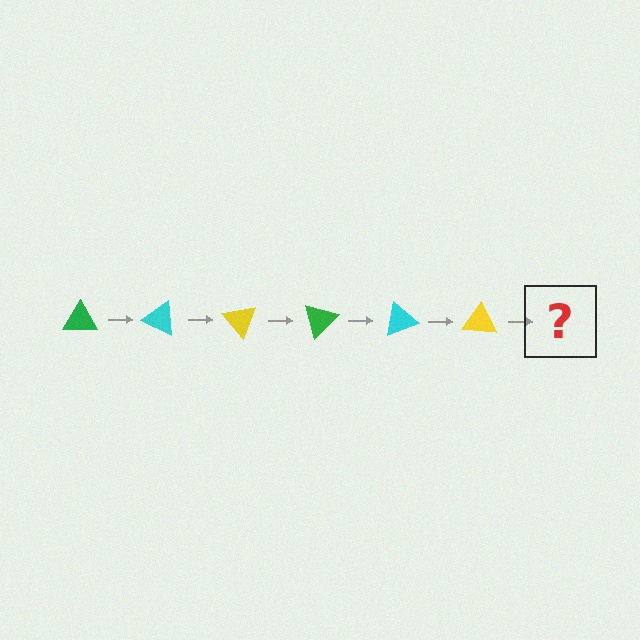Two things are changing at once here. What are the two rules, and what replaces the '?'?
The two rules are that it rotates 25 degrees each step and the color cycles through green, cyan, and yellow. The '?' should be a green triangle, rotated 150 degrees from the start.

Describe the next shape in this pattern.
It should be a green triangle, rotated 150 degrees from the start.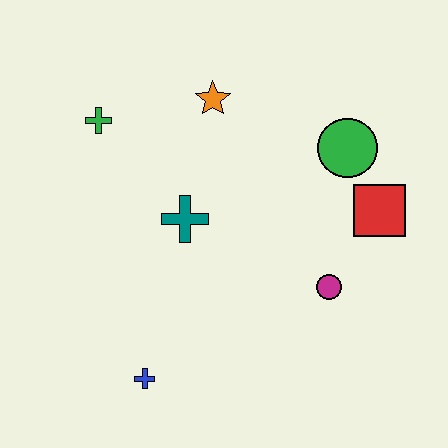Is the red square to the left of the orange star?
No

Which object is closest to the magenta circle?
The red square is closest to the magenta circle.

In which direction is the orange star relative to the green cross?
The orange star is to the right of the green cross.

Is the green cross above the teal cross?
Yes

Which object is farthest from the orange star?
The blue cross is farthest from the orange star.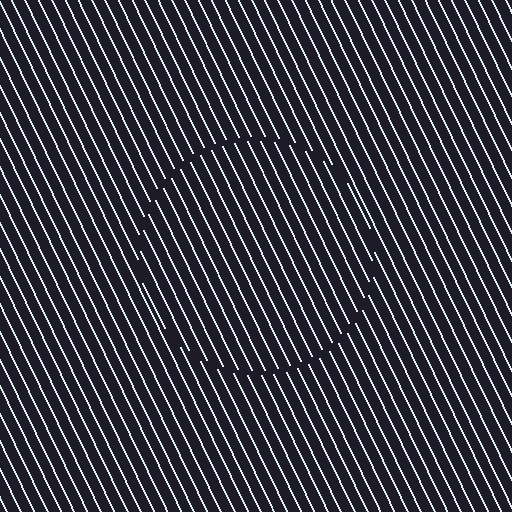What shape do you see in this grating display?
An illusory circle. The interior of the shape contains the same grating, shifted by half a period — the contour is defined by the phase discontinuity where line-ends from the inner and outer gratings abut.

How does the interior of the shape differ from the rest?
The interior of the shape contains the same grating, shifted by half a period — the contour is defined by the phase discontinuity where line-ends from the inner and outer gratings abut.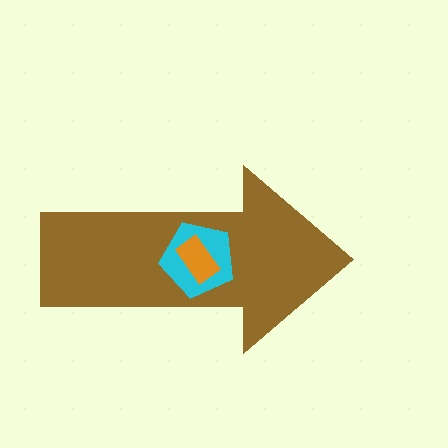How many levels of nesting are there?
3.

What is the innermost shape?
The orange rectangle.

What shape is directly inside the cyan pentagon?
The orange rectangle.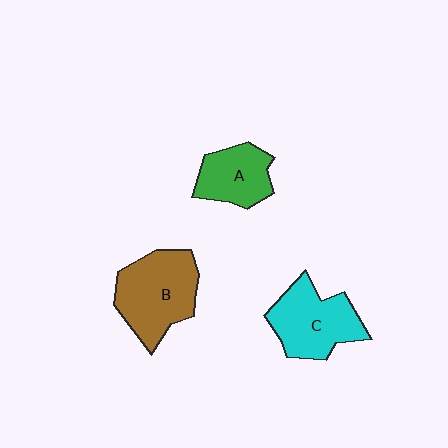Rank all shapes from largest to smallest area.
From largest to smallest: B (brown), C (cyan), A (green).